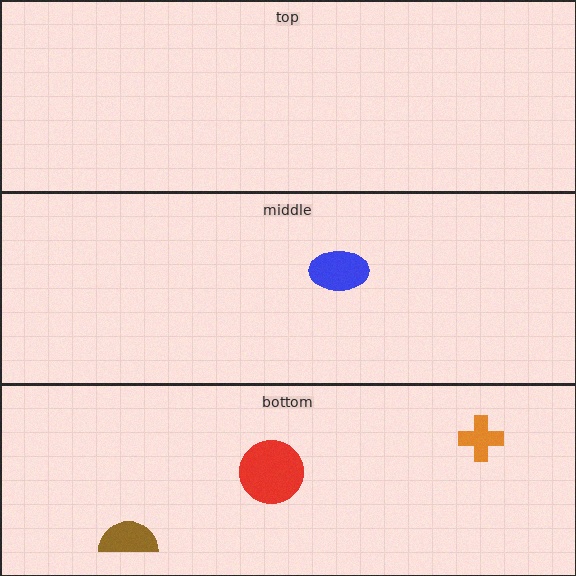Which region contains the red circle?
The bottom region.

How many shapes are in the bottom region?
3.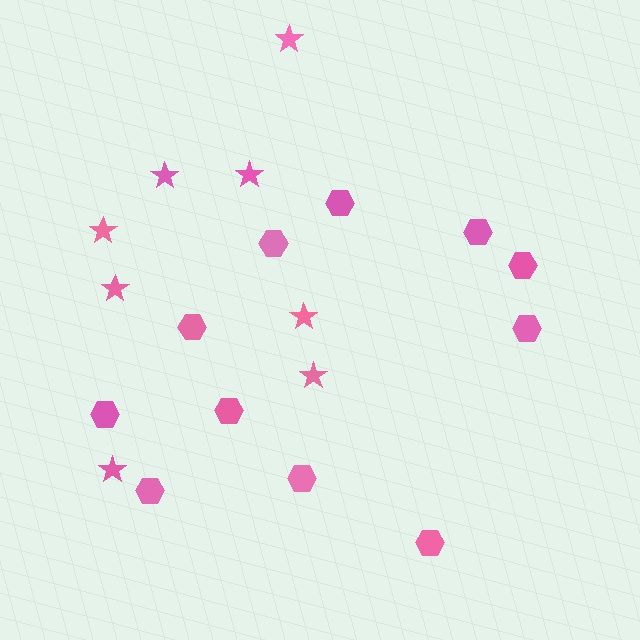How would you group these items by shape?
There are 2 groups: one group of hexagons (11) and one group of stars (8).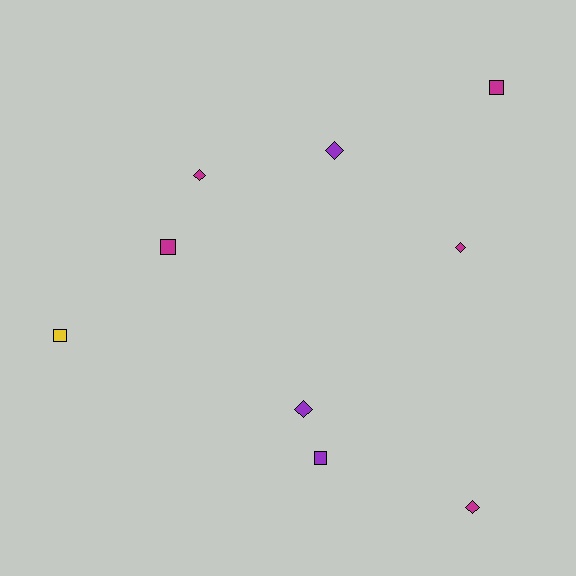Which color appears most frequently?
Magenta, with 5 objects.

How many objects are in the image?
There are 9 objects.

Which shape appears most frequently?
Diamond, with 5 objects.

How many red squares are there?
There are no red squares.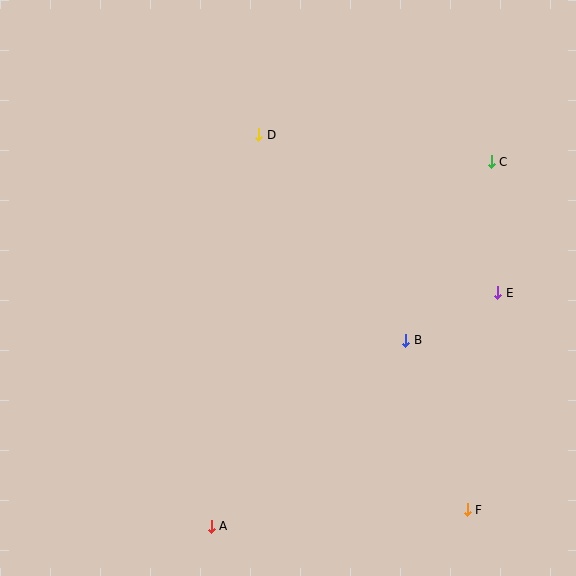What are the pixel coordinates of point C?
Point C is at (491, 162).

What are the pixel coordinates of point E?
Point E is at (498, 293).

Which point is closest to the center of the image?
Point B at (406, 340) is closest to the center.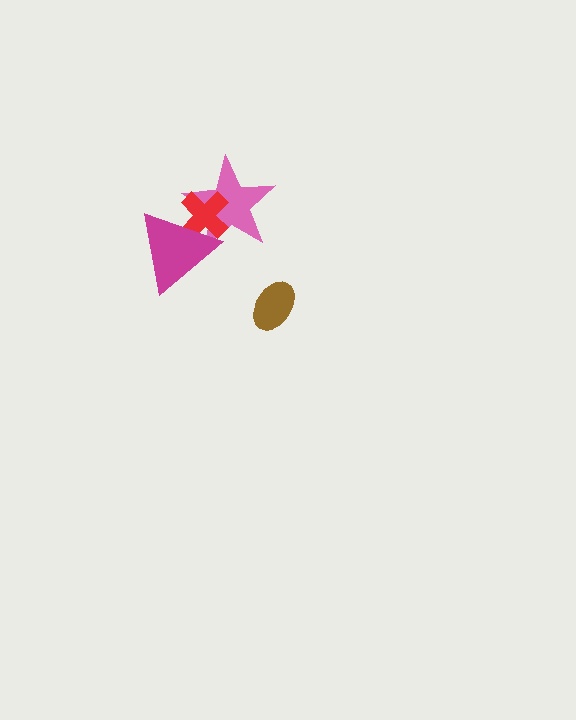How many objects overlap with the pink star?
2 objects overlap with the pink star.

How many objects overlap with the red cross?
2 objects overlap with the red cross.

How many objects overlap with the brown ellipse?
0 objects overlap with the brown ellipse.